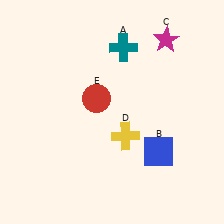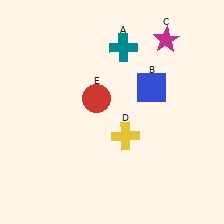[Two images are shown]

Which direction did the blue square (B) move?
The blue square (B) moved up.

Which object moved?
The blue square (B) moved up.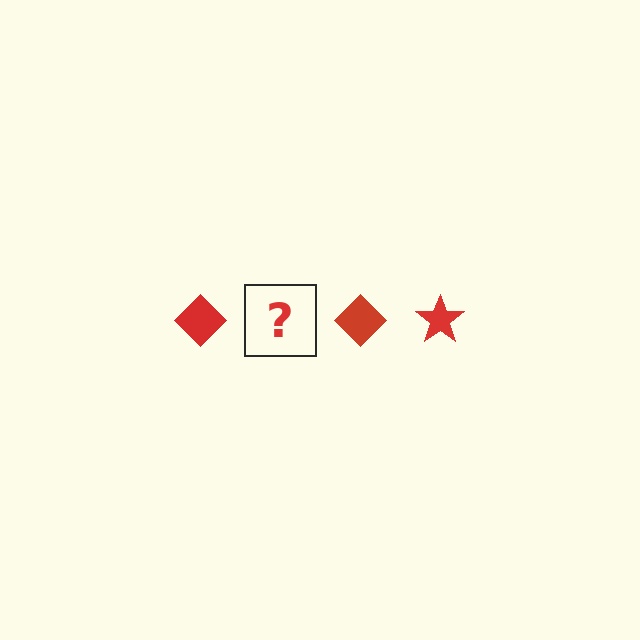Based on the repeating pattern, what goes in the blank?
The blank should be a red star.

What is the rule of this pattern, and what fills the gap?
The rule is that the pattern cycles through diamond, star shapes in red. The gap should be filled with a red star.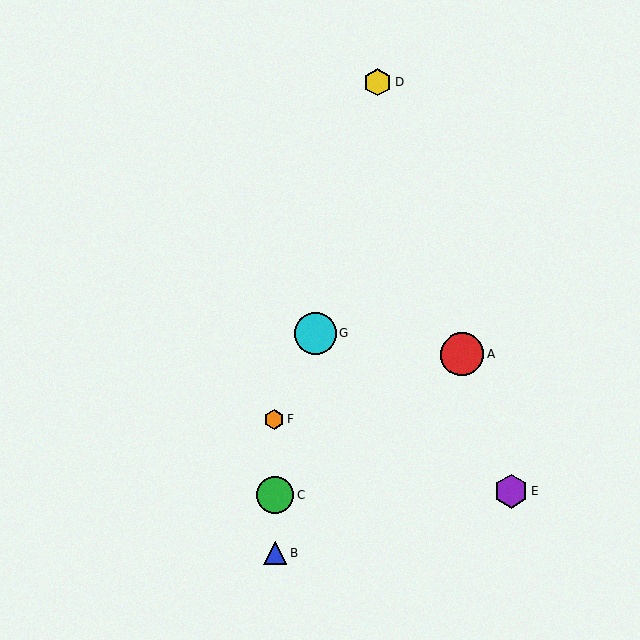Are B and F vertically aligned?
Yes, both are at x≈275.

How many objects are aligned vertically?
3 objects (B, C, F) are aligned vertically.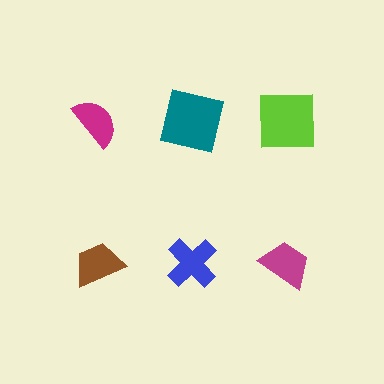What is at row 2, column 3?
A magenta trapezoid.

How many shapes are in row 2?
3 shapes.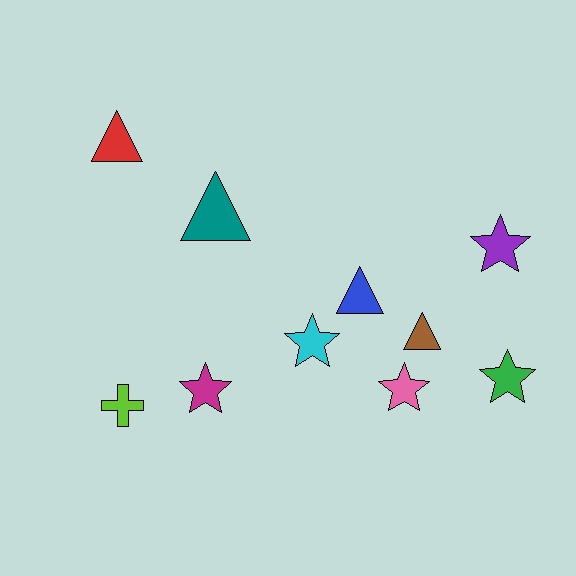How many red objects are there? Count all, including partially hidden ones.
There is 1 red object.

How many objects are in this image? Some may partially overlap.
There are 10 objects.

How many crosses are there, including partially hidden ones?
There is 1 cross.